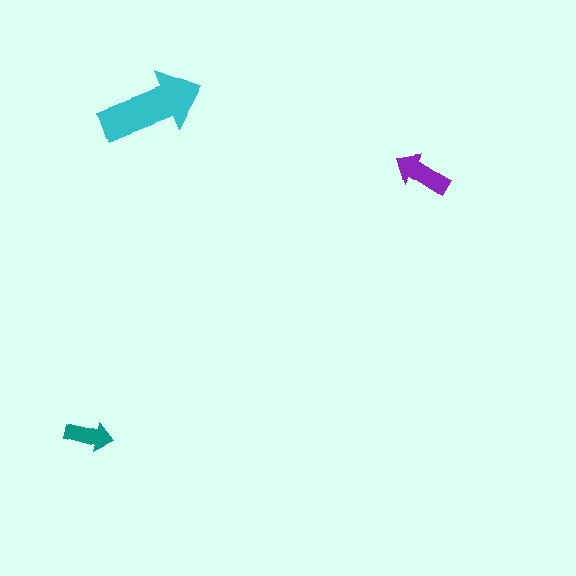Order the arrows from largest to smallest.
the cyan one, the purple one, the teal one.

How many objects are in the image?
There are 3 objects in the image.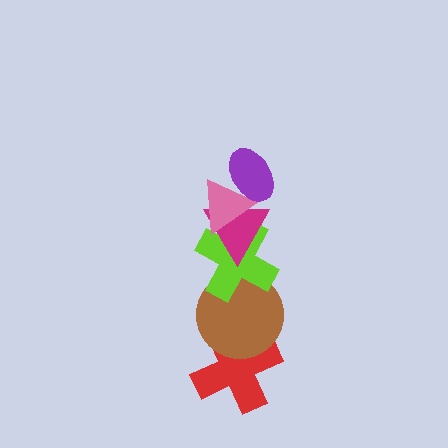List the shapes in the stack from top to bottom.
From top to bottom: the purple ellipse, the pink triangle, the magenta triangle, the lime cross, the brown circle, the red cross.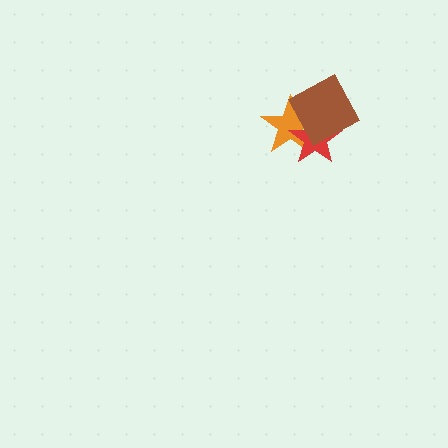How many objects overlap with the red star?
2 objects overlap with the red star.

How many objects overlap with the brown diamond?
2 objects overlap with the brown diamond.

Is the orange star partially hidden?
Yes, it is partially covered by another shape.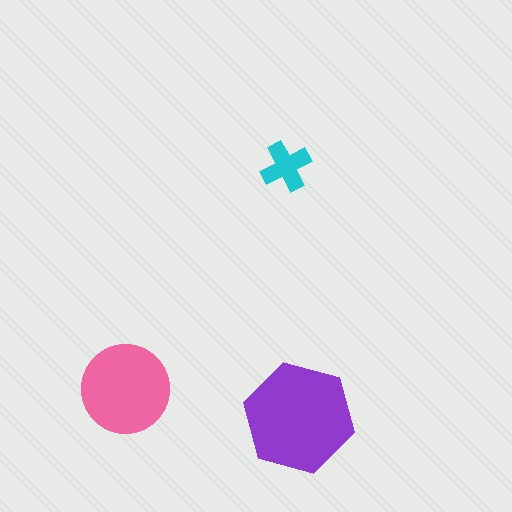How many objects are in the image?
There are 3 objects in the image.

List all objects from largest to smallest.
The purple hexagon, the pink circle, the cyan cross.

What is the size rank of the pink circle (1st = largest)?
2nd.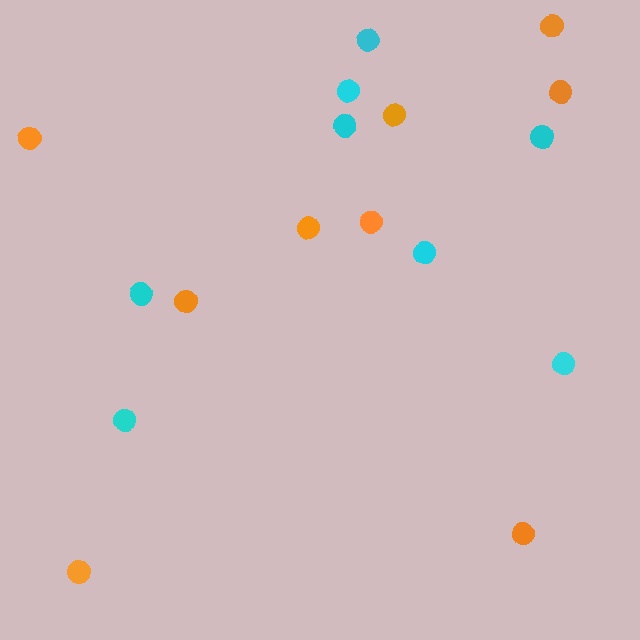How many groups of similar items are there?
There are 2 groups: one group of cyan circles (8) and one group of orange circles (9).